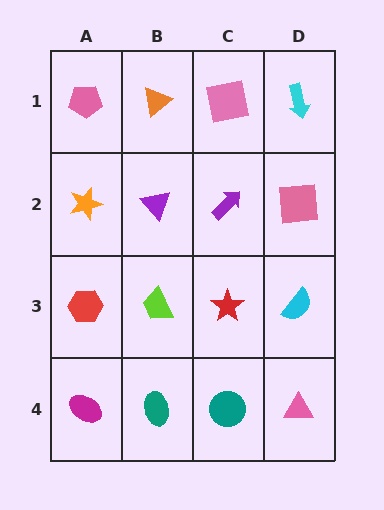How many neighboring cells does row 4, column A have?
2.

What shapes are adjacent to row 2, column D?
A cyan arrow (row 1, column D), a cyan semicircle (row 3, column D), a purple arrow (row 2, column C).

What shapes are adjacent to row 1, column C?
A purple arrow (row 2, column C), an orange triangle (row 1, column B), a cyan arrow (row 1, column D).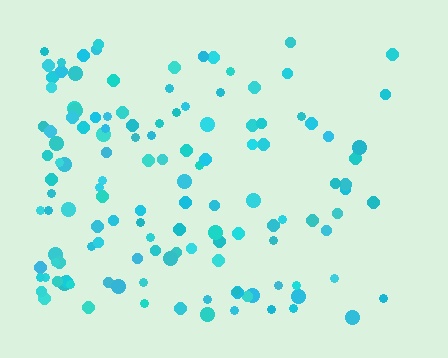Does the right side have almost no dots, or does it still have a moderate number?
Still a moderate number, just noticeably fewer than the left.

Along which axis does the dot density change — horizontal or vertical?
Horizontal.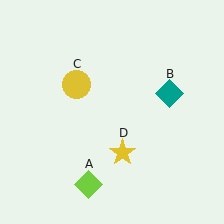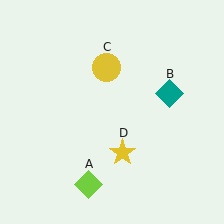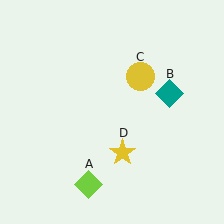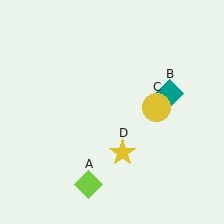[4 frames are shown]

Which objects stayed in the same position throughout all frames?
Lime diamond (object A) and teal diamond (object B) and yellow star (object D) remained stationary.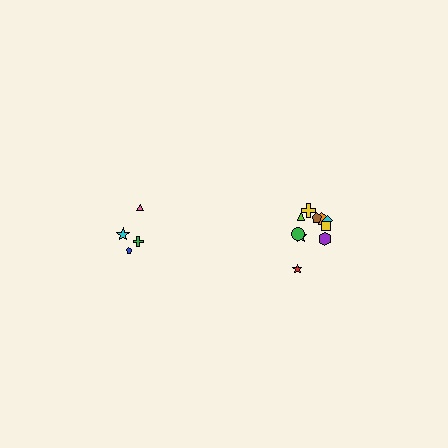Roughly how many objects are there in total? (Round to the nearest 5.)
Roughly 15 objects in total.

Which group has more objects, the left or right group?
The right group.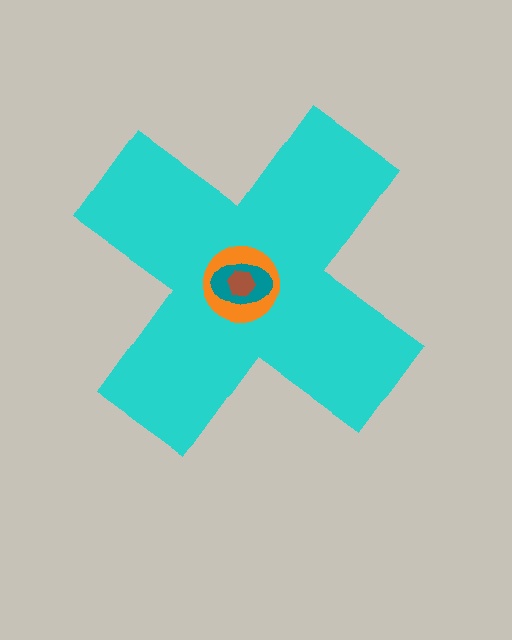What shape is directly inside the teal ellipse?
The brown hexagon.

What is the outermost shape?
The cyan cross.